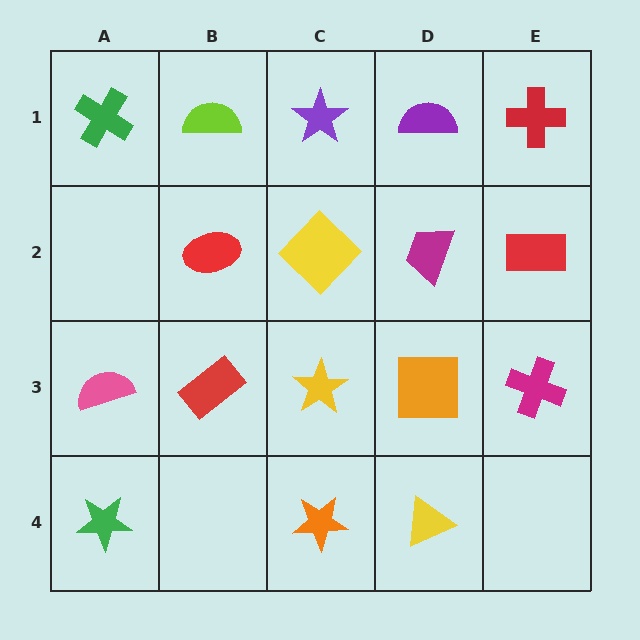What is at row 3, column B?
A red rectangle.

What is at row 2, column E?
A red rectangle.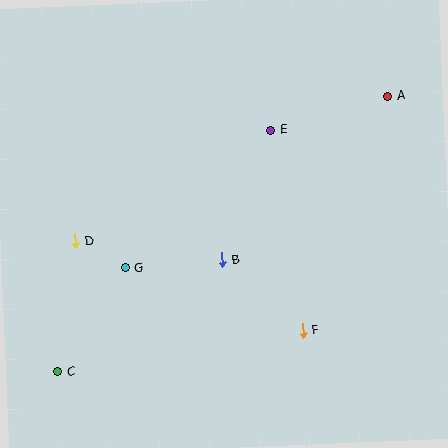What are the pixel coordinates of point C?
Point C is at (58, 372).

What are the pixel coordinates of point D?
Point D is at (75, 241).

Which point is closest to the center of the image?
Point B at (222, 260) is closest to the center.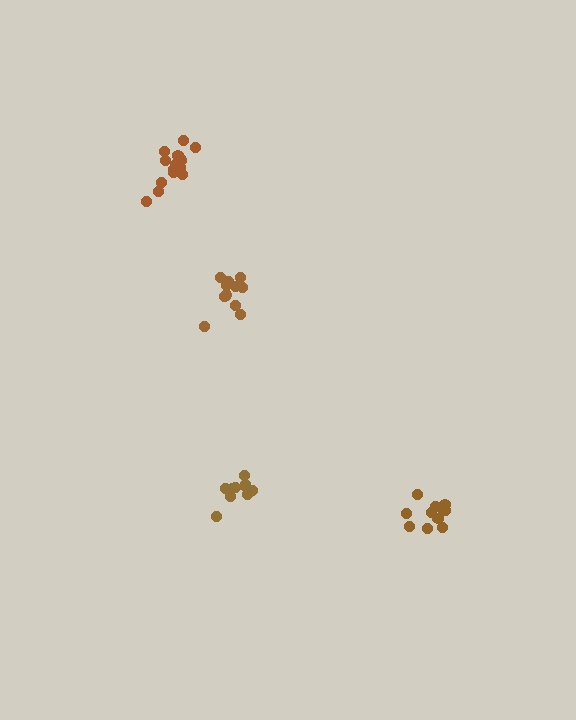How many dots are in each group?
Group 1: 10 dots, Group 2: 11 dots, Group 3: 11 dots, Group 4: 16 dots (48 total).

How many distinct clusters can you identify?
There are 4 distinct clusters.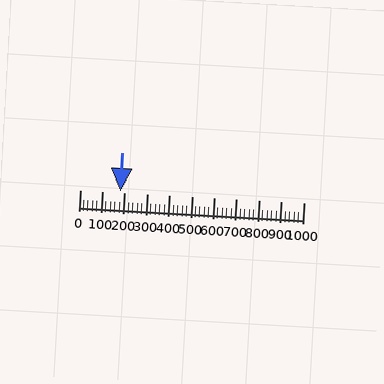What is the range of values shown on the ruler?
The ruler shows values from 0 to 1000.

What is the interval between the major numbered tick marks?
The major tick marks are spaced 100 units apart.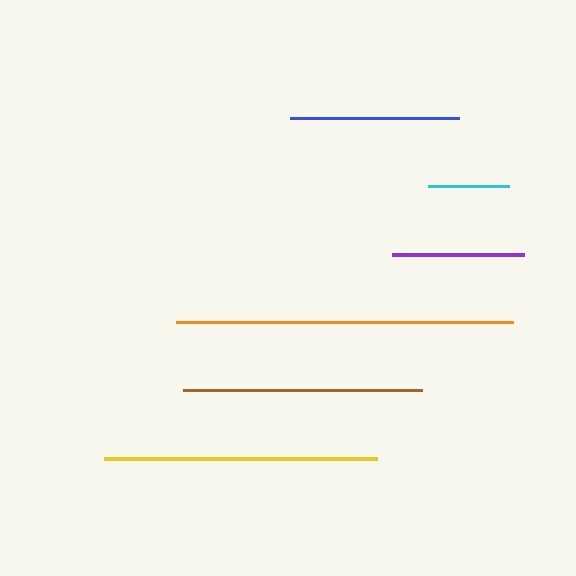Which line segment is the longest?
The orange line is the longest at approximately 337 pixels.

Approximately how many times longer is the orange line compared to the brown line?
The orange line is approximately 1.4 times the length of the brown line.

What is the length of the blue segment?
The blue segment is approximately 169 pixels long.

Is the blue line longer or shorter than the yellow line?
The yellow line is longer than the blue line.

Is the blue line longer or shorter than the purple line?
The blue line is longer than the purple line.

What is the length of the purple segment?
The purple segment is approximately 132 pixels long.